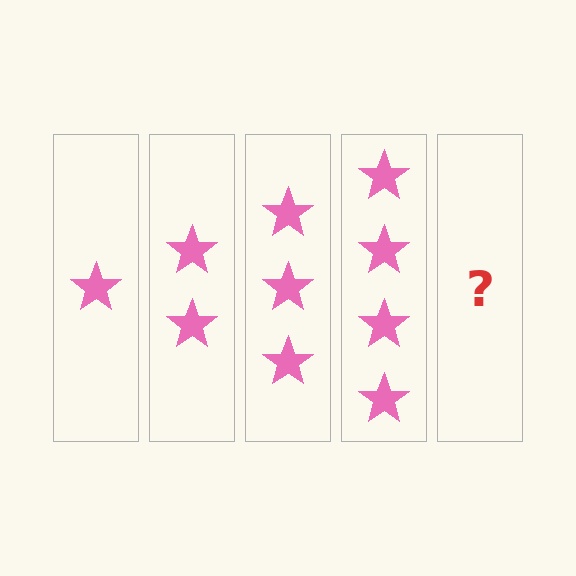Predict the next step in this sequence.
The next step is 5 stars.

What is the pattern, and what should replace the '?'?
The pattern is that each step adds one more star. The '?' should be 5 stars.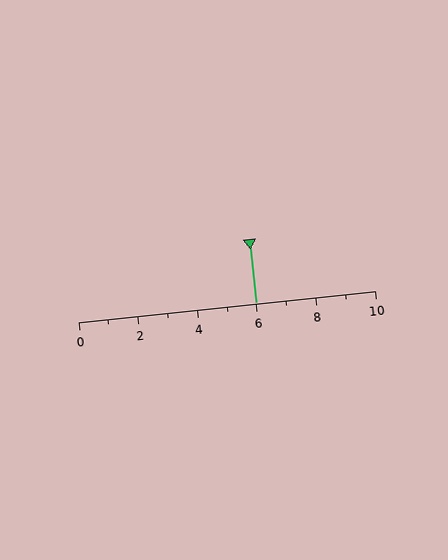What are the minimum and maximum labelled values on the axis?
The axis runs from 0 to 10.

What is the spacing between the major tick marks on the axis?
The major ticks are spaced 2 apart.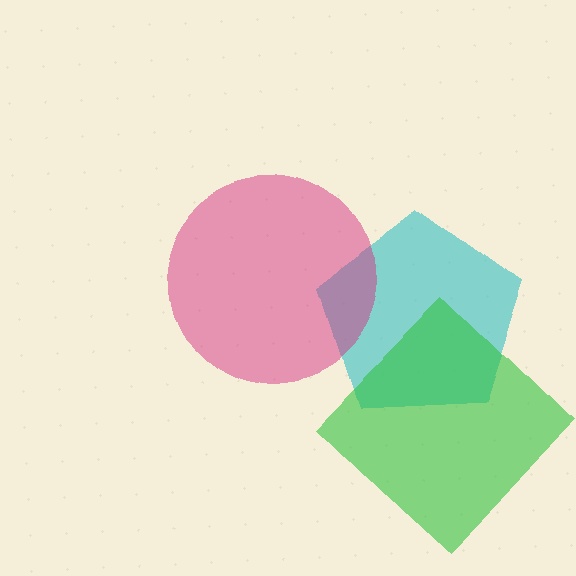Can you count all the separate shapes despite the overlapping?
Yes, there are 3 separate shapes.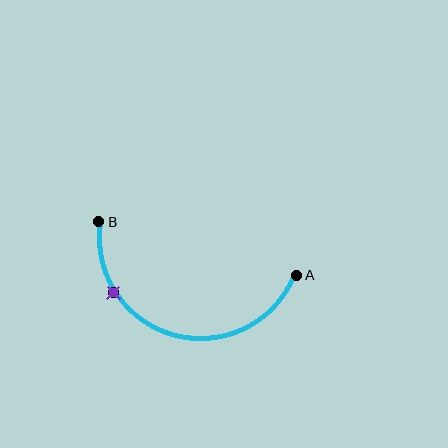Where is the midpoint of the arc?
The arc midpoint is the point on the curve farthest from the straight line joining A and B. It sits below that line.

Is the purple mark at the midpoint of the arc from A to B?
No. The purple mark lies on the arc but is closer to endpoint B. The arc midpoint would be at the point on the curve equidistant along the arc from both A and B.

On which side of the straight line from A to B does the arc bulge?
The arc bulges below the straight line connecting A and B.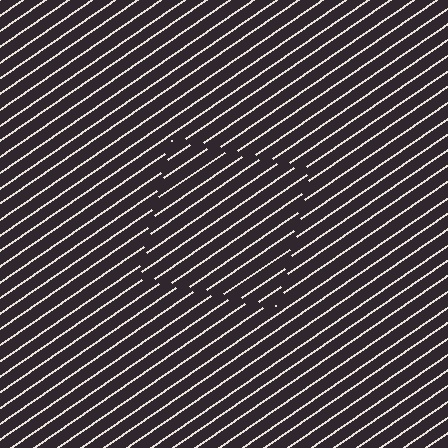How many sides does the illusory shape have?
4 sides — the line-ends trace a square.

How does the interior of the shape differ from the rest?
The interior of the shape contains the same grating, shifted by half a period — the contour is defined by the phase discontinuity where line-ends from the inner and outer gratings abut.